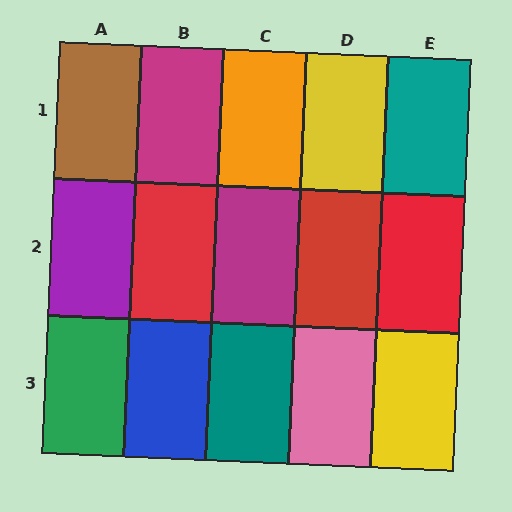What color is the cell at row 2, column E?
Red.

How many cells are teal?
2 cells are teal.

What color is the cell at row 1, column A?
Brown.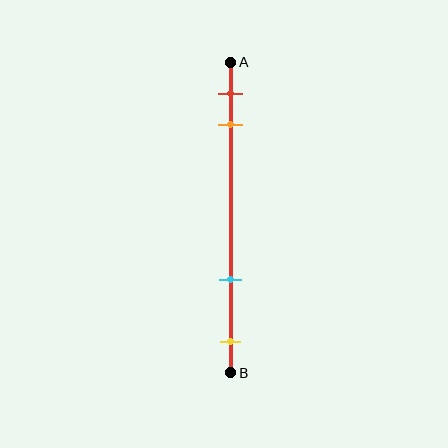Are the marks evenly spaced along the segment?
No, the marks are not evenly spaced.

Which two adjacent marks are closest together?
The red and orange marks are the closest adjacent pair.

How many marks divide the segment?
There are 4 marks dividing the segment.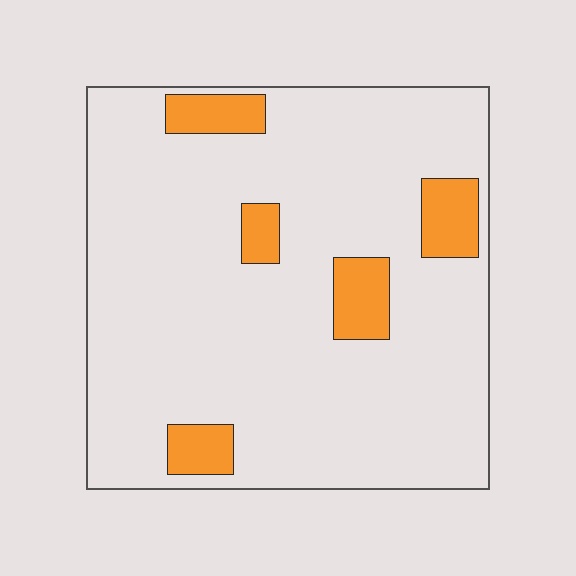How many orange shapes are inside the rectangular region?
5.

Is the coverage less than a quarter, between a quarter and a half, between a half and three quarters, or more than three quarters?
Less than a quarter.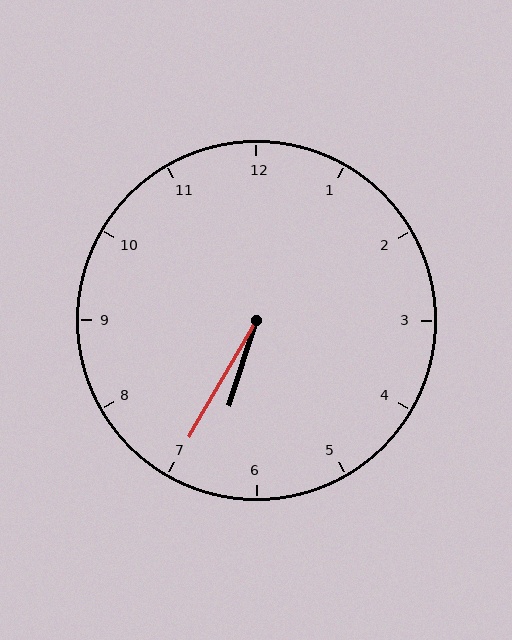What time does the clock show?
6:35.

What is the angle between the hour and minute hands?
Approximately 12 degrees.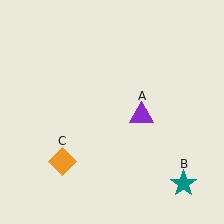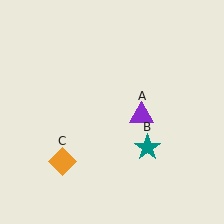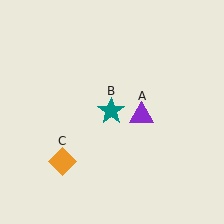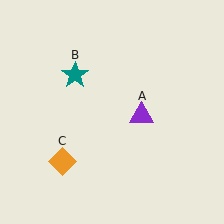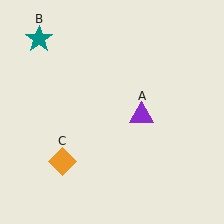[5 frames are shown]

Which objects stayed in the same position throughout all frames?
Purple triangle (object A) and orange diamond (object C) remained stationary.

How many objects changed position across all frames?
1 object changed position: teal star (object B).